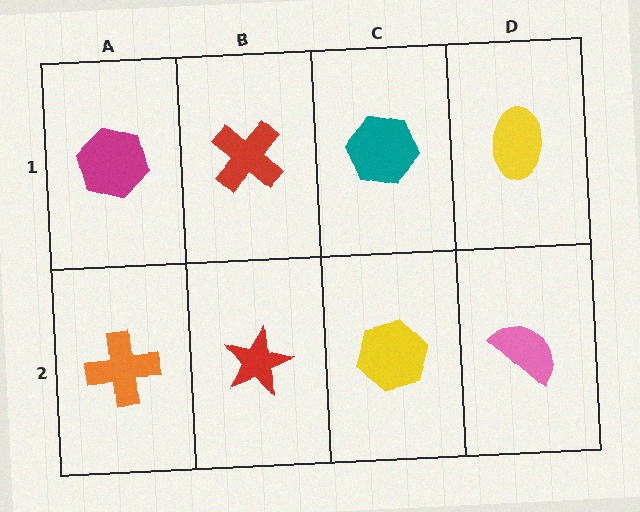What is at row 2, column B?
A red star.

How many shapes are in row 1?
4 shapes.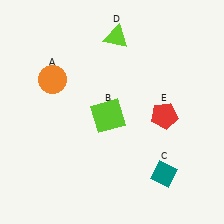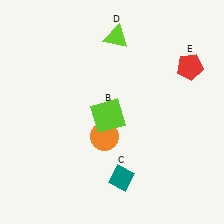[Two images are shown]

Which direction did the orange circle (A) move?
The orange circle (A) moved down.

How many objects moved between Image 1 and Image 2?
3 objects moved between the two images.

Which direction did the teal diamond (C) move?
The teal diamond (C) moved left.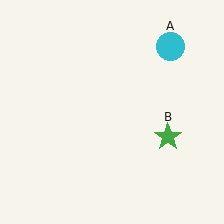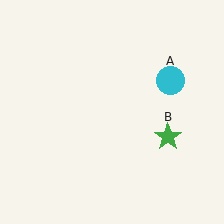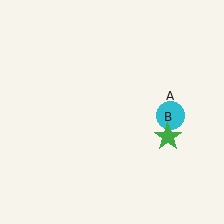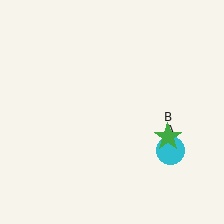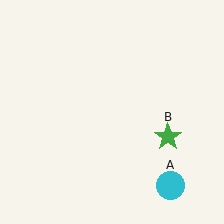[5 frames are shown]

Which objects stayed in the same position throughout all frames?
Green star (object B) remained stationary.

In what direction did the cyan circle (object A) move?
The cyan circle (object A) moved down.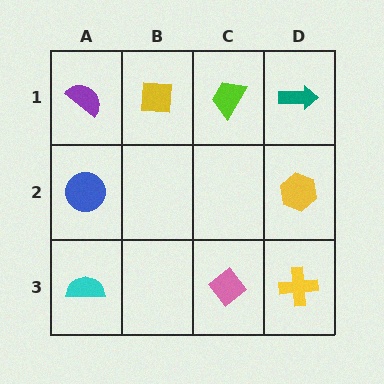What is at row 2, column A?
A blue circle.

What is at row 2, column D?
A yellow hexagon.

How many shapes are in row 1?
4 shapes.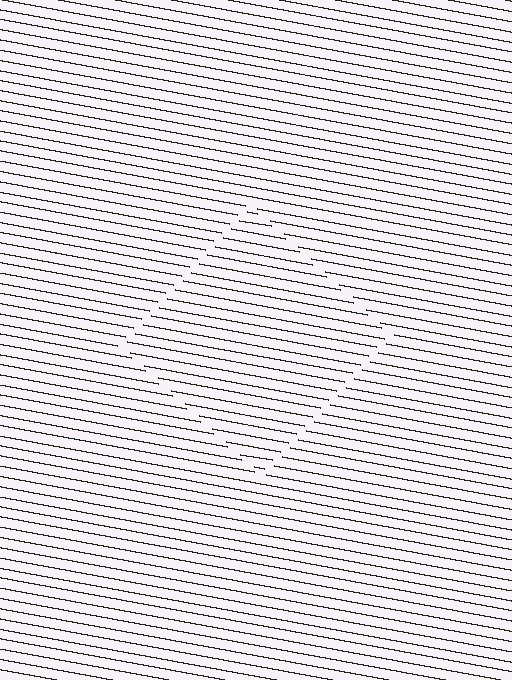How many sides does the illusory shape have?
4 sides — the line-ends trace a square.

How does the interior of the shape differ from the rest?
The interior of the shape contains the same grating, shifted by half a period — the contour is defined by the phase discontinuity where line-ends from the inner and outer gratings abut.